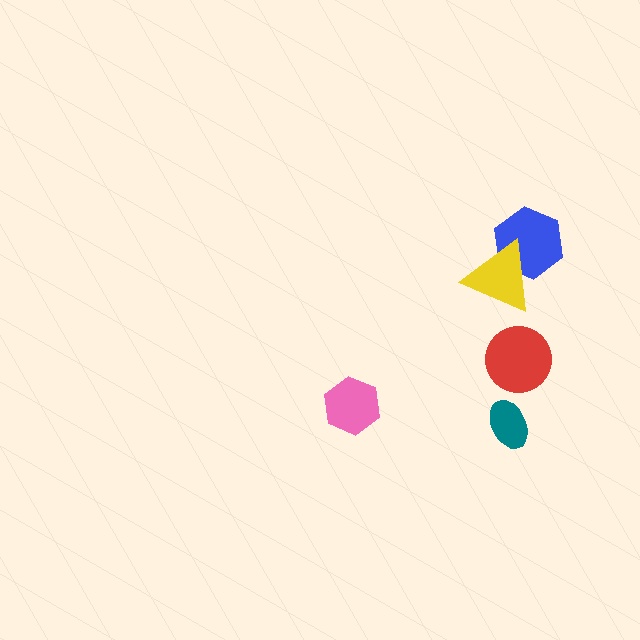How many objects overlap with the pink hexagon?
0 objects overlap with the pink hexagon.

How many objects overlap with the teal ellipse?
0 objects overlap with the teal ellipse.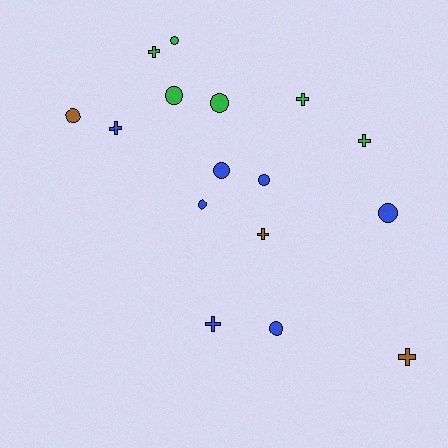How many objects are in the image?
There are 16 objects.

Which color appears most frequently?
Blue, with 7 objects.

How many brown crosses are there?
There are 2 brown crosses.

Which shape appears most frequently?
Circle, with 9 objects.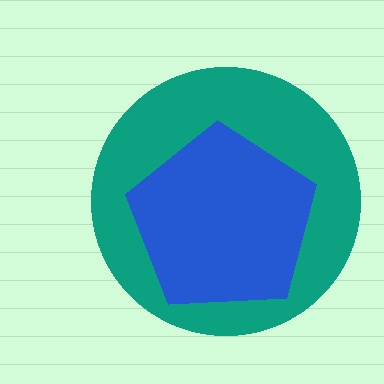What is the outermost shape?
The teal circle.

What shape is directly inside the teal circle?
The blue pentagon.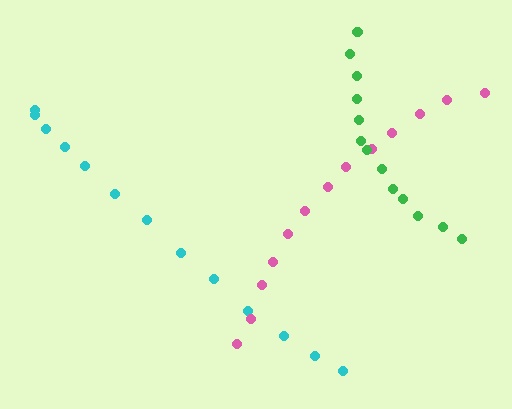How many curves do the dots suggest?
There are 3 distinct paths.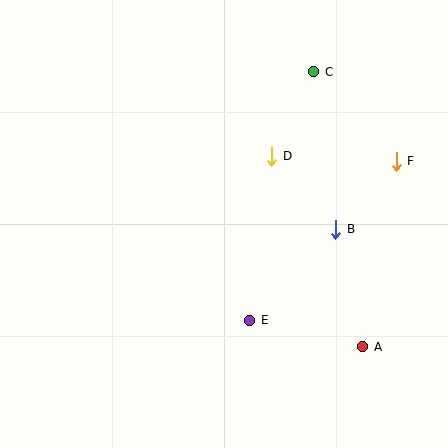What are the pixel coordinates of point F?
Point F is at (396, 161).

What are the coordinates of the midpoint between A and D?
The midpoint between A and D is at (317, 252).